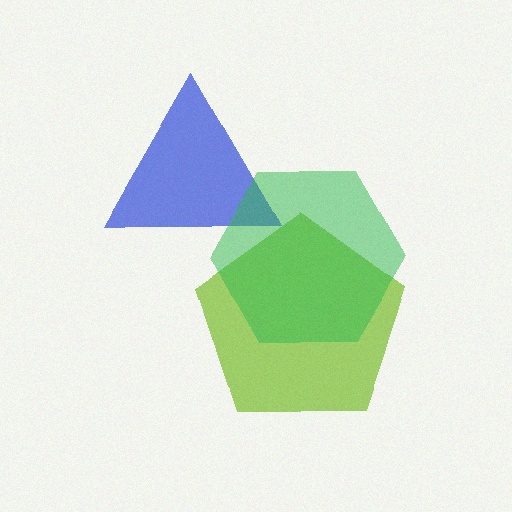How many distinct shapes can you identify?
There are 3 distinct shapes: a lime pentagon, a blue triangle, a green hexagon.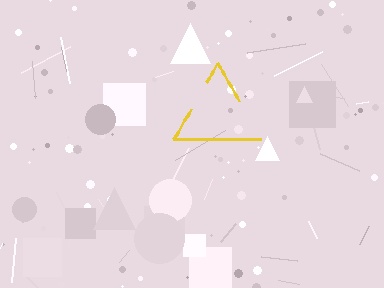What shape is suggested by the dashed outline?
The dashed outline suggests a triangle.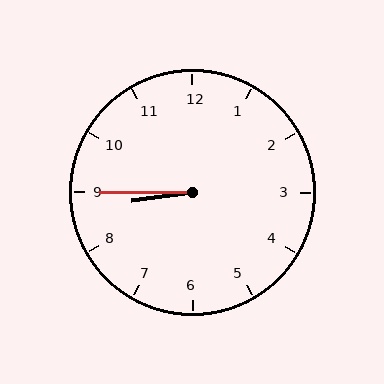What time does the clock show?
8:45.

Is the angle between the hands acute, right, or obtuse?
It is acute.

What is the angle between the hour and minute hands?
Approximately 8 degrees.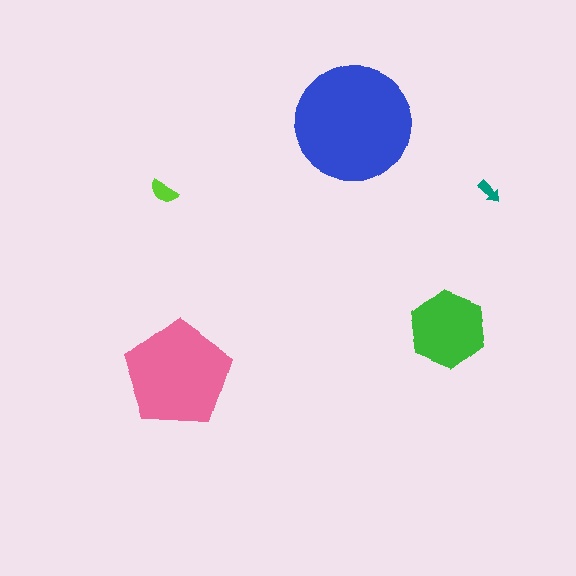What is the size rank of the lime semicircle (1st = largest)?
4th.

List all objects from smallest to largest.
The teal arrow, the lime semicircle, the green hexagon, the pink pentagon, the blue circle.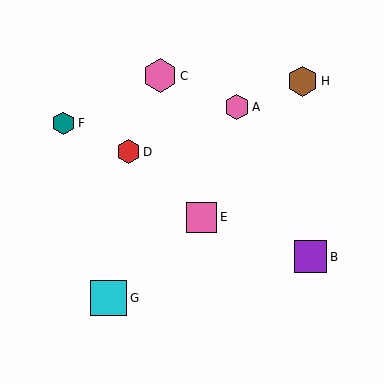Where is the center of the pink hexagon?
The center of the pink hexagon is at (237, 107).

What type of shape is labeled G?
Shape G is a cyan square.